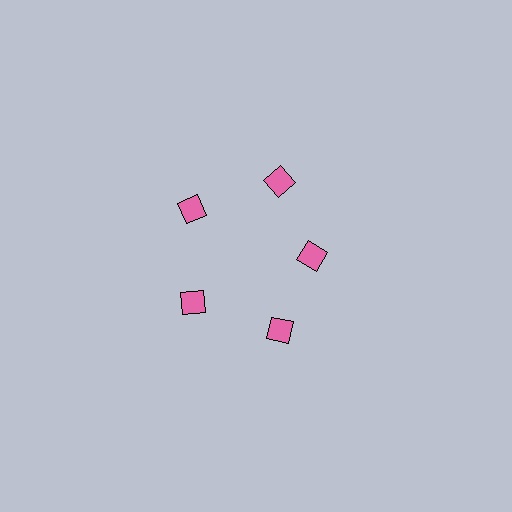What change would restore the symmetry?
The symmetry would be restored by moving it outward, back onto the ring so that all 5 diamonds sit at equal angles and equal distance from the center.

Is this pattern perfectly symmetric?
No. The 5 pink diamonds are arranged in a ring, but one element near the 3 o'clock position is pulled inward toward the center, breaking the 5-fold rotational symmetry.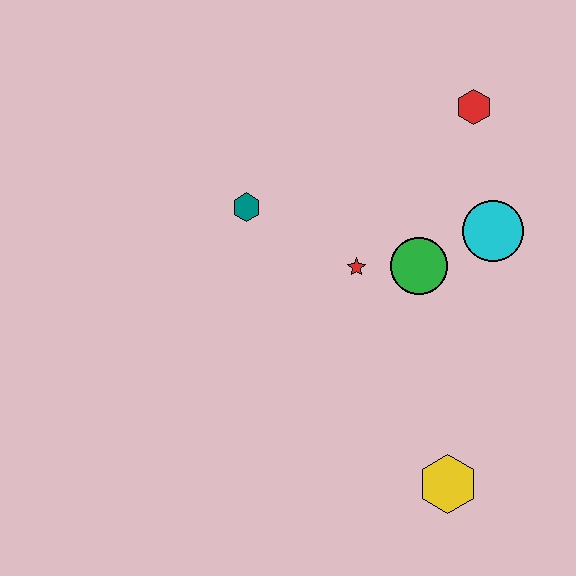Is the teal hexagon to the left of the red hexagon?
Yes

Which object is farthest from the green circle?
The yellow hexagon is farthest from the green circle.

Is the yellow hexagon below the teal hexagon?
Yes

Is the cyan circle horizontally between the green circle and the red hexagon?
No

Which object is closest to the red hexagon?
The cyan circle is closest to the red hexagon.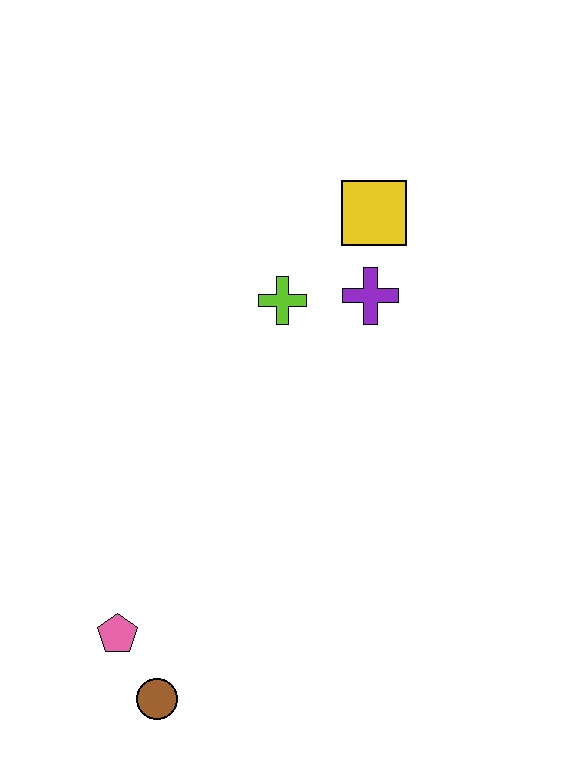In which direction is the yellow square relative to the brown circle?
The yellow square is above the brown circle.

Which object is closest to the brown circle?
The pink pentagon is closest to the brown circle.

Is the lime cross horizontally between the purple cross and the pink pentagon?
Yes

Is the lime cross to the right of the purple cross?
No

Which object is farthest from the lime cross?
The brown circle is farthest from the lime cross.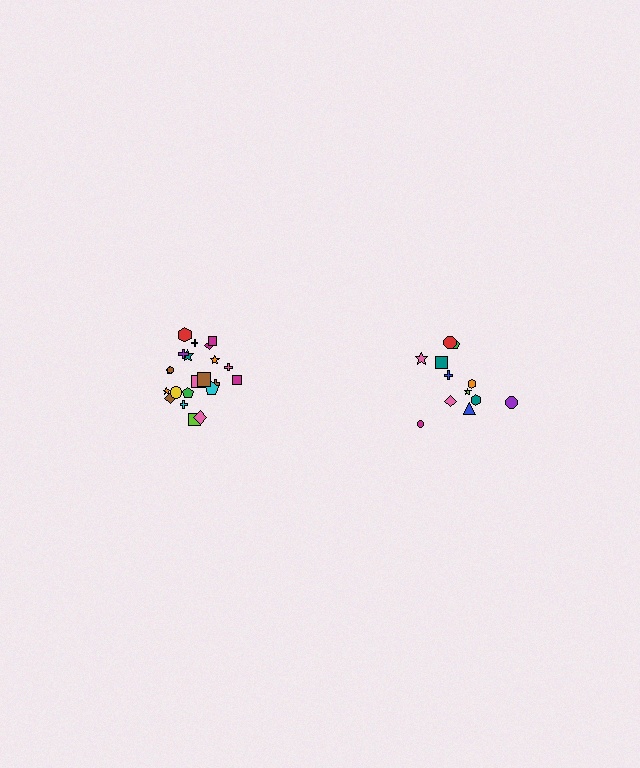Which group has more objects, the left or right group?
The left group.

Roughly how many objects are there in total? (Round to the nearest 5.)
Roughly 35 objects in total.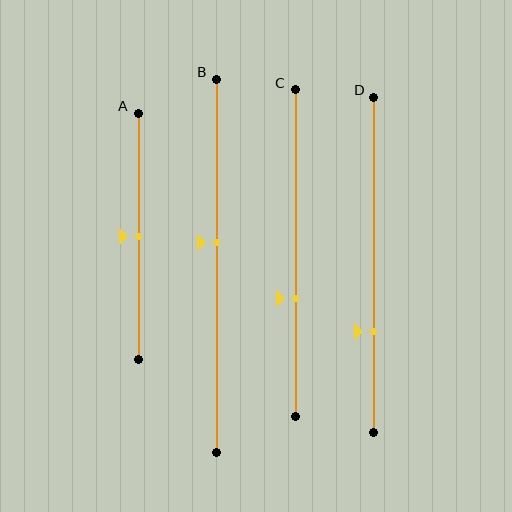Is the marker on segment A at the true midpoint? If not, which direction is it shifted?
Yes, the marker on segment A is at the true midpoint.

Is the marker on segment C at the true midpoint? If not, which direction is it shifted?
No, the marker on segment C is shifted downward by about 14% of the segment length.